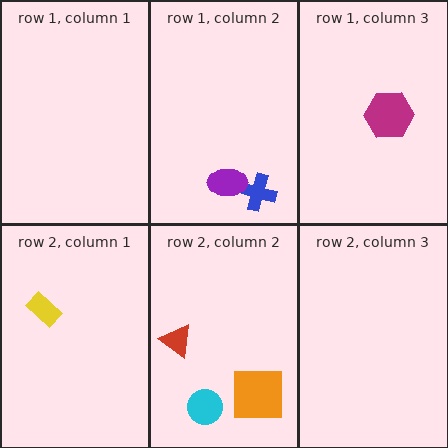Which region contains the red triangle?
The row 2, column 2 region.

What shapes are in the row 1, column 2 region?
The blue cross, the purple ellipse.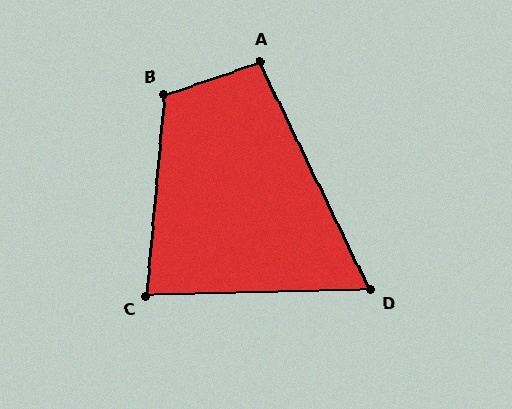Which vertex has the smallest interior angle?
D, at approximately 66 degrees.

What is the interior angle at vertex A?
Approximately 97 degrees (obtuse).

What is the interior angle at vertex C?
Approximately 83 degrees (acute).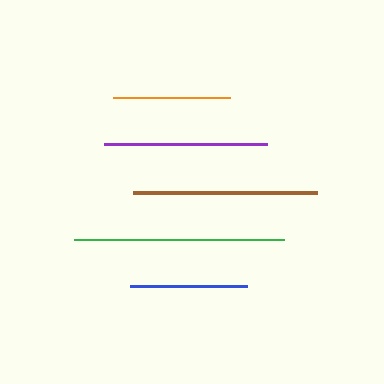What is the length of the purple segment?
The purple segment is approximately 163 pixels long.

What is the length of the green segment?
The green segment is approximately 210 pixels long.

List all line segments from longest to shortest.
From longest to shortest: green, brown, purple, orange, blue.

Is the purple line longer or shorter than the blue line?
The purple line is longer than the blue line.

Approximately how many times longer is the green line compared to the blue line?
The green line is approximately 1.8 times the length of the blue line.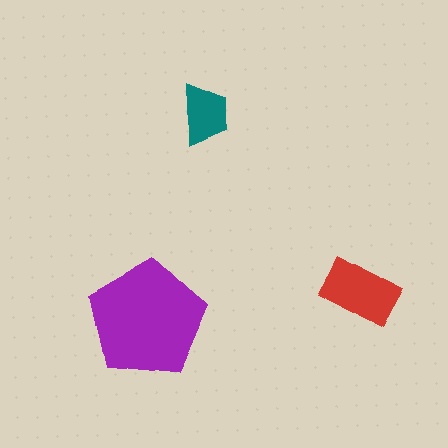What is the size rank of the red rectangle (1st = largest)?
2nd.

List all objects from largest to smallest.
The purple pentagon, the red rectangle, the teal trapezoid.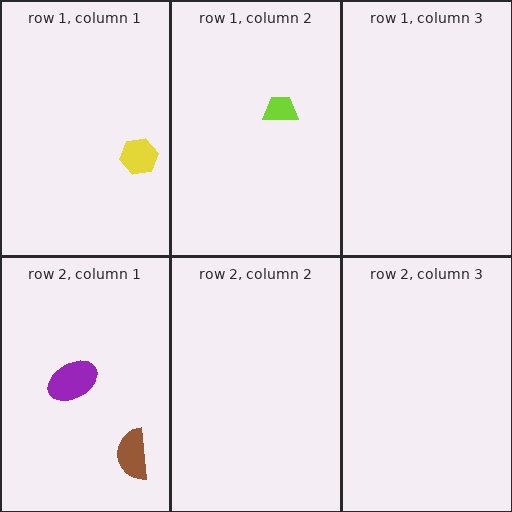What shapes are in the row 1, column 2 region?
The lime trapezoid.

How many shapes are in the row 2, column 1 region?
2.